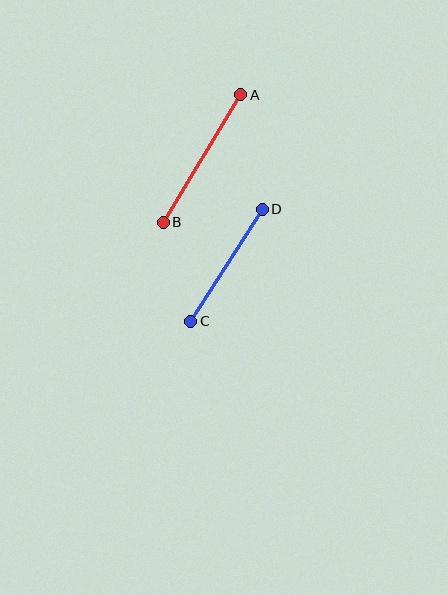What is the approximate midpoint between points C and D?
The midpoint is at approximately (227, 265) pixels.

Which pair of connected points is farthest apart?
Points A and B are farthest apart.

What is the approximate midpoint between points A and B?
The midpoint is at approximately (202, 158) pixels.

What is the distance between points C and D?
The distance is approximately 133 pixels.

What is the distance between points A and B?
The distance is approximately 149 pixels.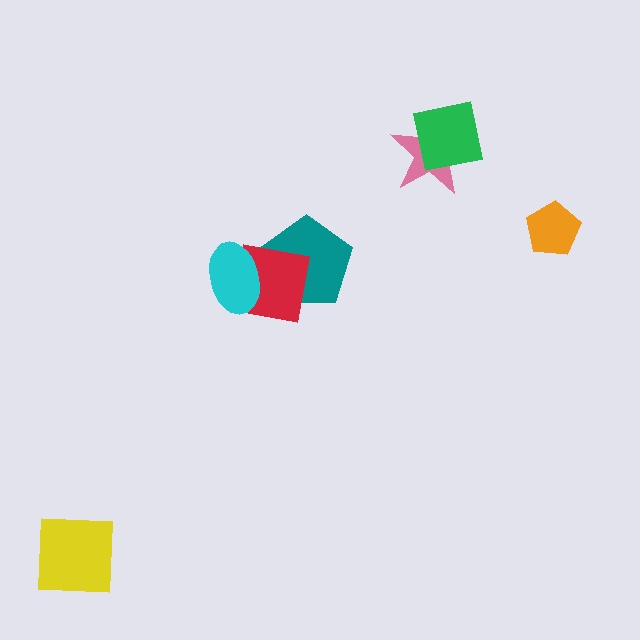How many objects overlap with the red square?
2 objects overlap with the red square.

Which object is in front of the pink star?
The green square is in front of the pink star.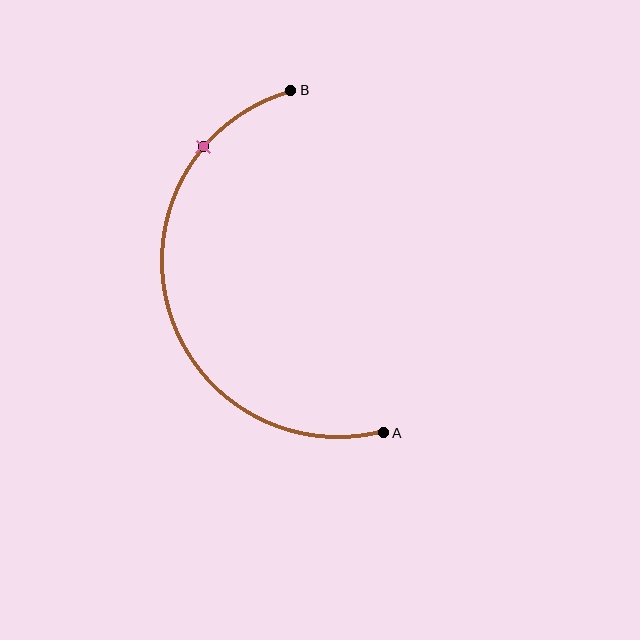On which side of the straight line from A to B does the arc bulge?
The arc bulges to the left of the straight line connecting A and B.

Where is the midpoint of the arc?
The arc midpoint is the point on the curve farthest from the straight line joining A and B. It sits to the left of that line.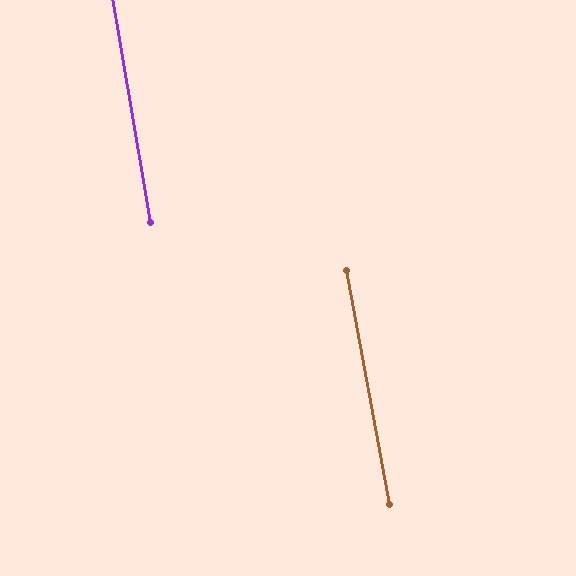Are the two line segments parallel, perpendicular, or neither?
Parallel — their directions differ by only 0.7°.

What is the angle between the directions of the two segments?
Approximately 1 degree.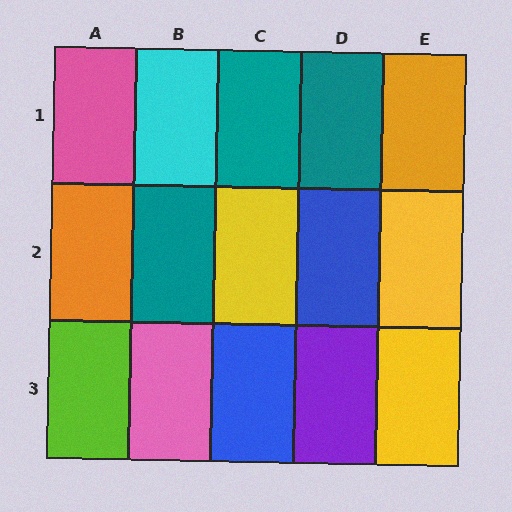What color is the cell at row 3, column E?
Yellow.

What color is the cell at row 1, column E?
Orange.